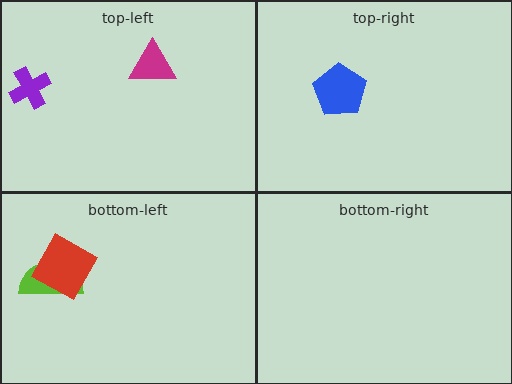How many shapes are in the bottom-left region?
2.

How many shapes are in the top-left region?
2.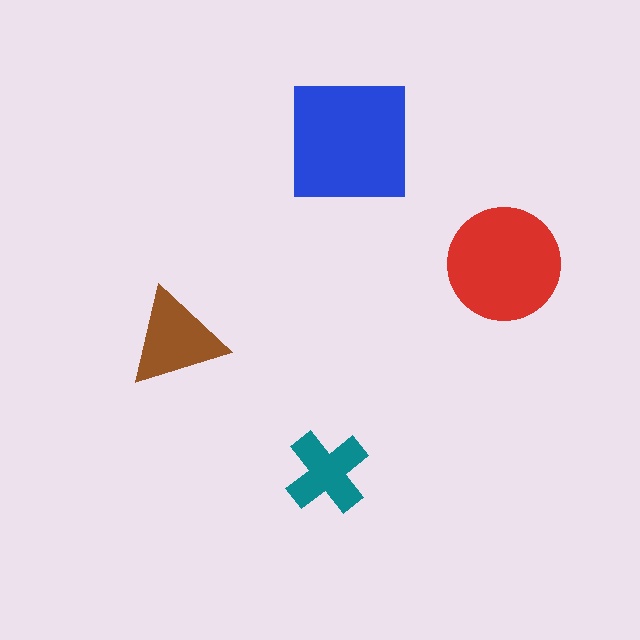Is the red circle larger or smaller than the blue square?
Smaller.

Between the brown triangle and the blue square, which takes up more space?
The blue square.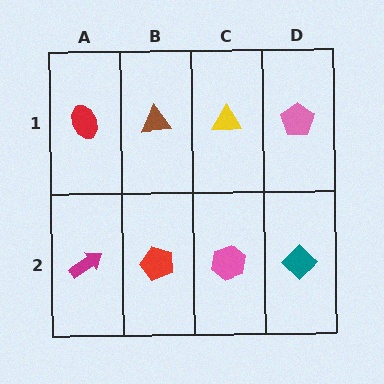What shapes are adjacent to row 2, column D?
A pink pentagon (row 1, column D), a pink hexagon (row 2, column C).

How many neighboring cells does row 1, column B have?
3.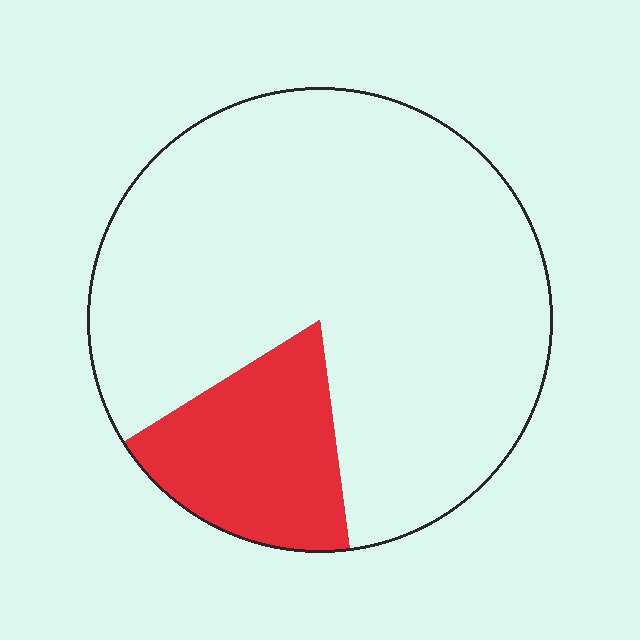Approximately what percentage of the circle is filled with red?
Approximately 20%.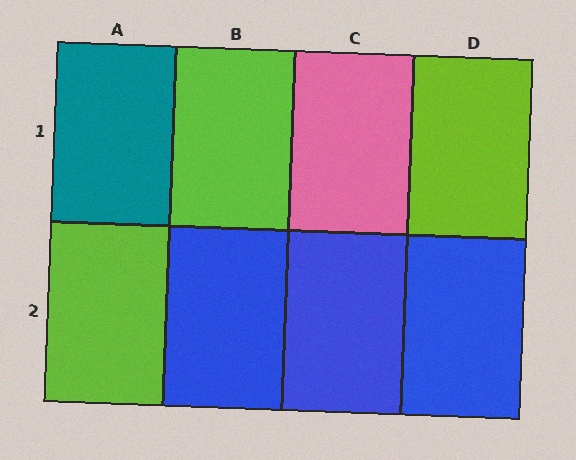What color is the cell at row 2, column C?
Blue.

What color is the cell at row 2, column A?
Lime.